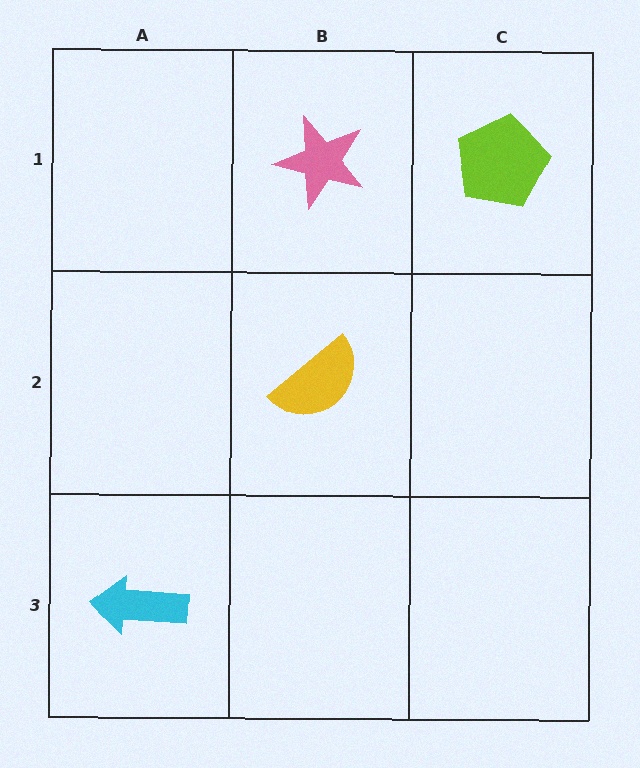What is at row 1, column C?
A lime pentagon.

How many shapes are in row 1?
2 shapes.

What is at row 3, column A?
A cyan arrow.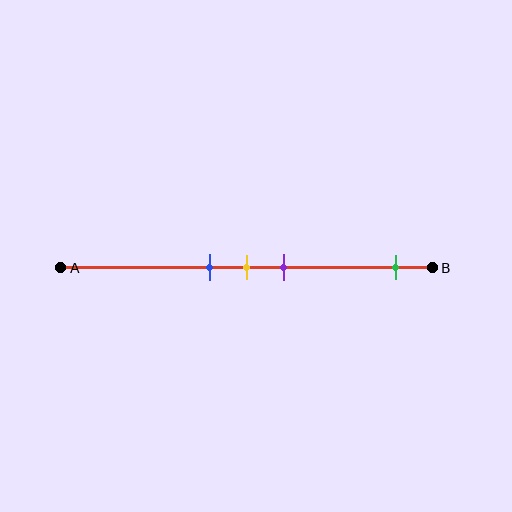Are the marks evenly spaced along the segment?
No, the marks are not evenly spaced.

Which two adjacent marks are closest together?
The blue and yellow marks are the closest adjacent pair.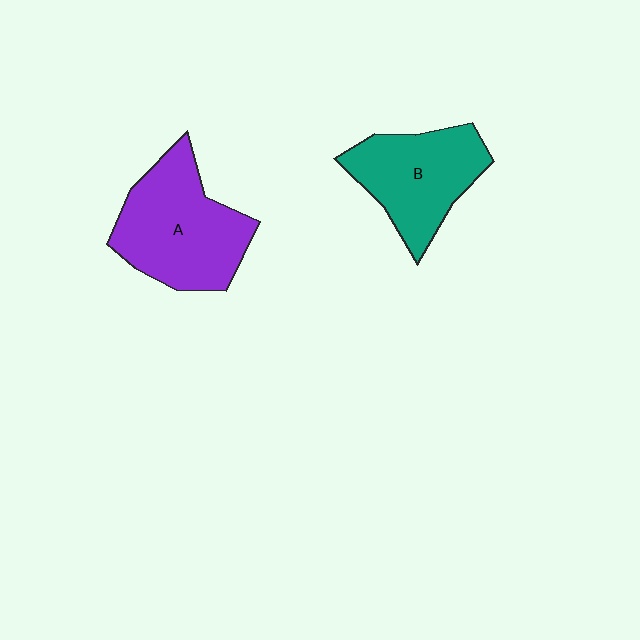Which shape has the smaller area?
Shape B (teal).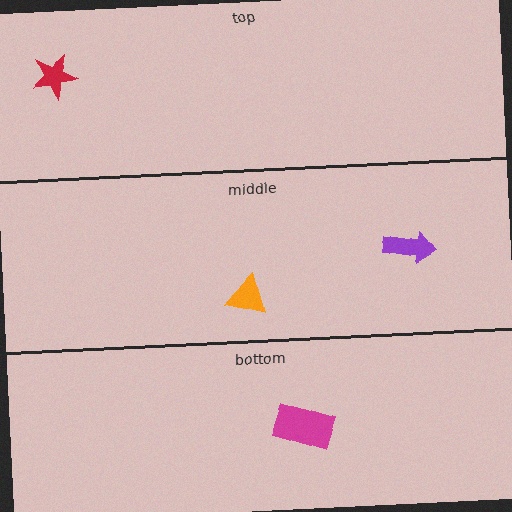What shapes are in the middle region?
The purple arrow, the orange triangle.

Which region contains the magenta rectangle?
The bottom region.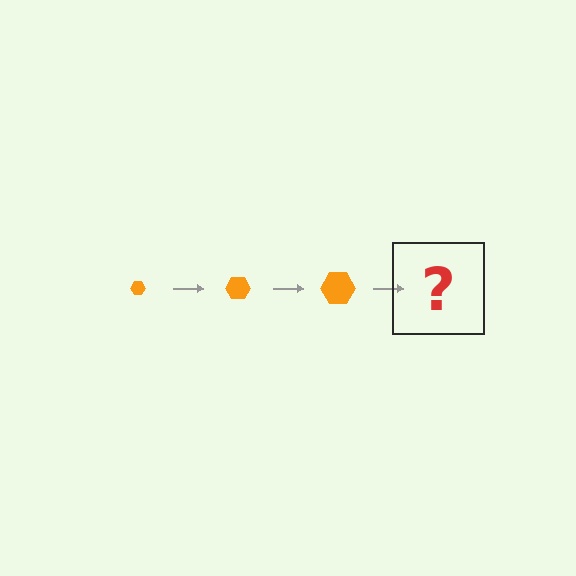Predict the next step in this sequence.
The next step is an orange hexagon, larger than the previous one.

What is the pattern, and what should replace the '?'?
The pattern is that the hexagon gets progressively larger each step. The '?' should be an orange hexagon, larger than the previous one.